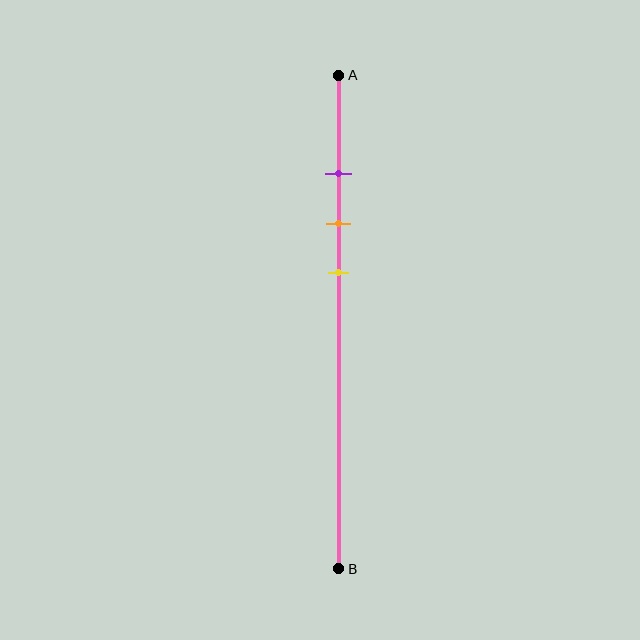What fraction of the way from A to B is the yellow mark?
The yellow mark is approximately 40% (0.4) of the way from A to B.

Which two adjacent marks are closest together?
The purple and orange marks are the closest adjacent pair.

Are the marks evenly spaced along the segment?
Yes, the marks are approximately evenly spaced.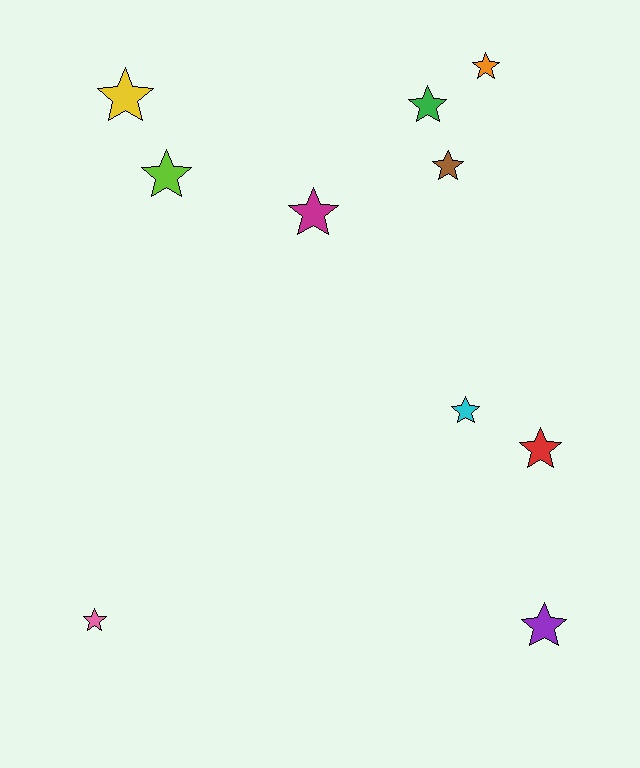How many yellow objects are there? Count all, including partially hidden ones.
There is 1 yellow object.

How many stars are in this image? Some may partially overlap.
There are 10 stars.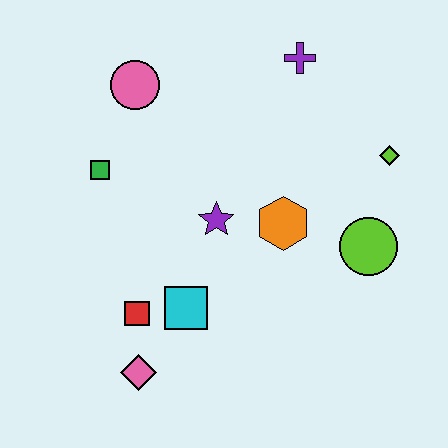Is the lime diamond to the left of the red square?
No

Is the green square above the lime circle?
Yes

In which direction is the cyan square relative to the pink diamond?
The cyan square is above the pink diamond.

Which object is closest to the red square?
The cyan square is closest to the red square.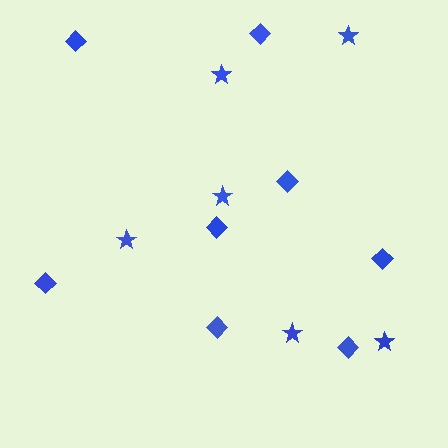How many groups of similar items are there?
There are 2 groups: one group of stars (6) and one group of diamonds (8).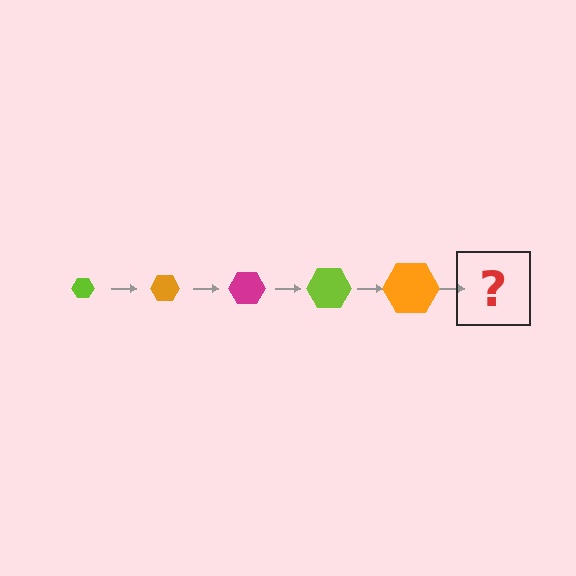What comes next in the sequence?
The next element should be a magenta hexagon, larger than the previous one.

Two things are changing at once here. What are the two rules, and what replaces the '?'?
The two rules are that the hexagon grows larger each step and the color cycles through lime, orange, and magenta. The '?' should be a magenta hexagon, larger than the previous one.